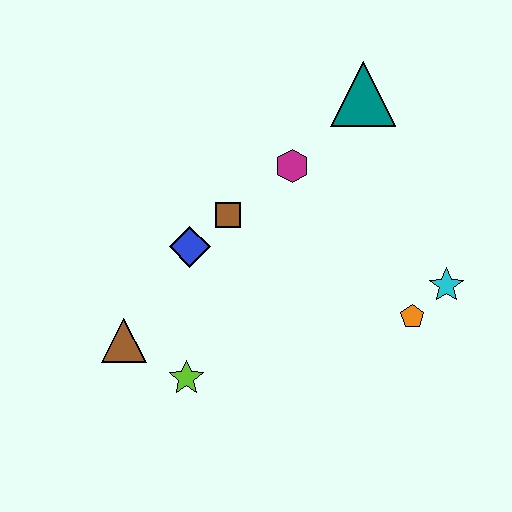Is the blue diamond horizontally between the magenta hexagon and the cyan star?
No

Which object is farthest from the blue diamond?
The cyan star is farthest from the blue diamond.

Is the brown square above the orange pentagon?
Yes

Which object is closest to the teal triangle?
The magenta hexagon is closest to the teal triangle.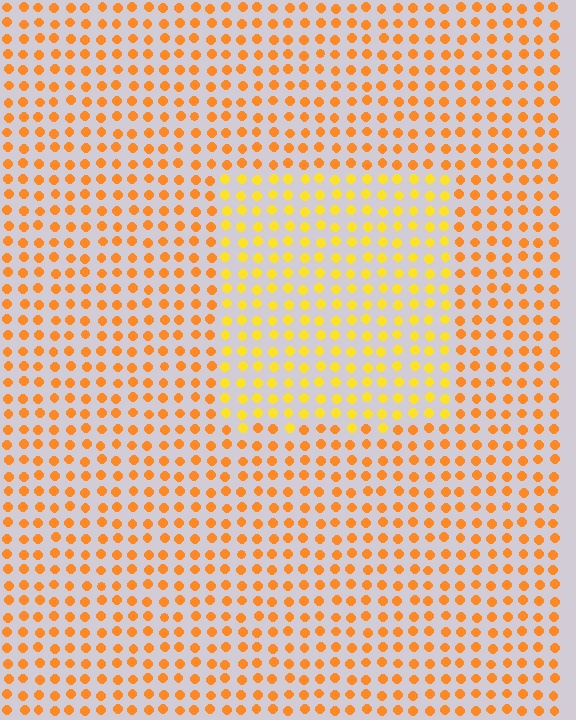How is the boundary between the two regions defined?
The boundary is defined purely by a slight shift in hue (about 25 degrees). Spacing, size, and orientation are identical on both sides.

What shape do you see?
I see a rectangle.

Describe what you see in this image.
The image is filled with small orange elements in a uniform arrangement. A rectangle-shaped region is visible where the elements are tinted to a slightly different hue, forming a subtle color boundary.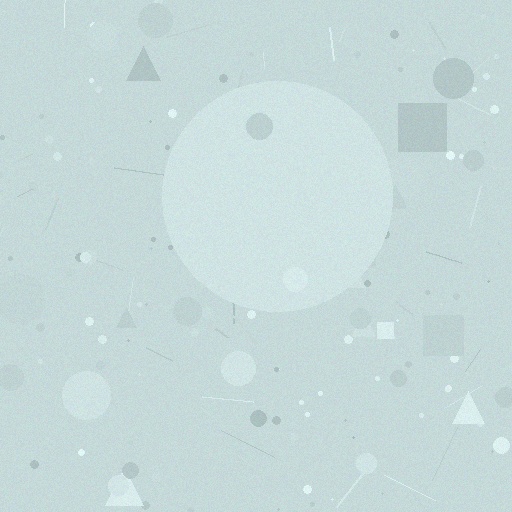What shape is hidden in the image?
A circle is hidden in the image.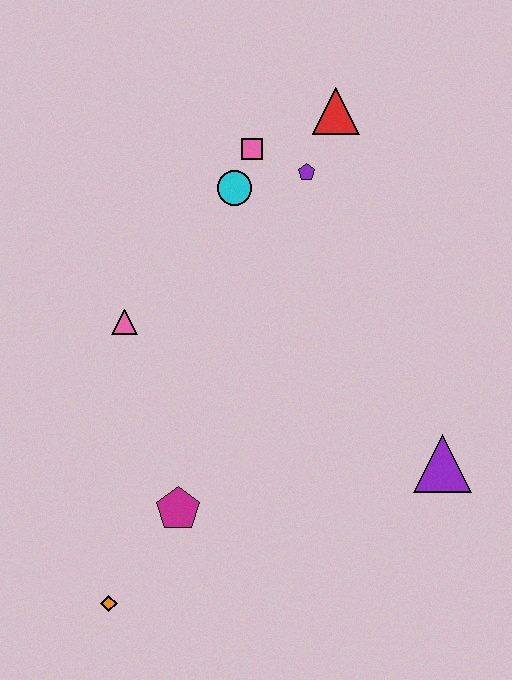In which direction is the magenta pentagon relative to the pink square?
The magenta pentagon is below the pink square.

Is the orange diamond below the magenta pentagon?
Yes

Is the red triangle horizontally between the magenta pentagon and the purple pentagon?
No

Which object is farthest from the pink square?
The orange diamond is farthest from the pink square.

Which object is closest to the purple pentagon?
The pink square is closest to the purple pentagon.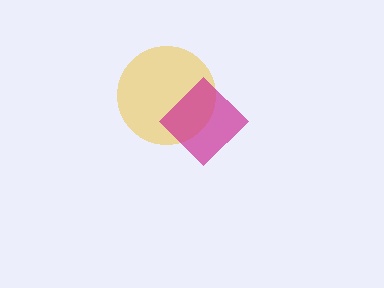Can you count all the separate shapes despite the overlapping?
Yes, there are 2 separate shapes.